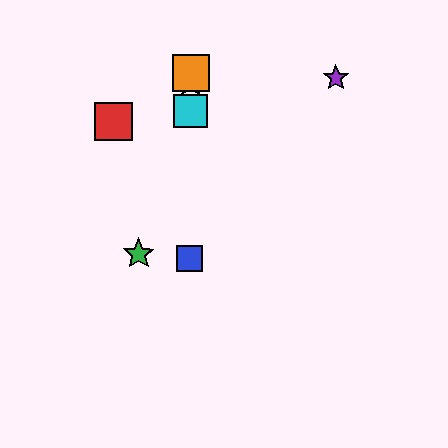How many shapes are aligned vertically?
4 shapes (the blue square, the yellow star, the orange square, the cyan square) are aligned vertically.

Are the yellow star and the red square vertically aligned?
No, the yellow star is at x≈191 and the red square is at x≈113.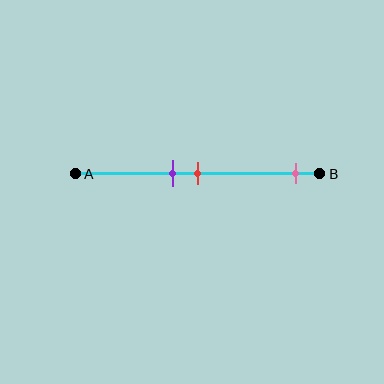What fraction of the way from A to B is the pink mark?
The pink mark is approximately 90% (0.9) of the way from A to B.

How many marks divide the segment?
There are 3 marks dividing the segment.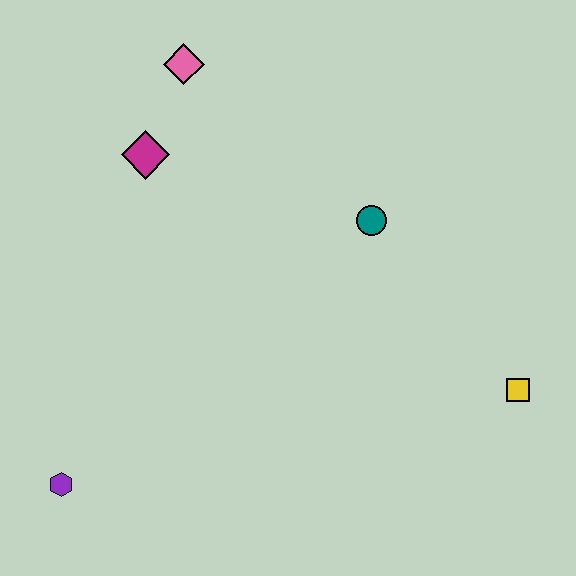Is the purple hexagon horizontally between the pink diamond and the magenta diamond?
No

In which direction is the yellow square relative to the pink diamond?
The yellow square is to the right of the pink diamond.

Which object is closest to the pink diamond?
The magenta diamond is closest to the pink diamond.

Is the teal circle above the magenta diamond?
No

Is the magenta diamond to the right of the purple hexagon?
Yes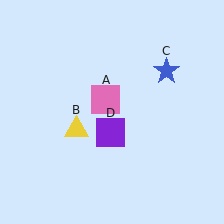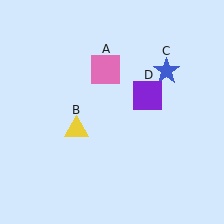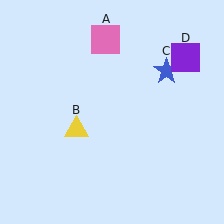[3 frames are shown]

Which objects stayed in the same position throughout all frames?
Yellow triangle (object B) and blue star (object C) remained stationary.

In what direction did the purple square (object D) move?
The purple square (object D) moved up and to the right.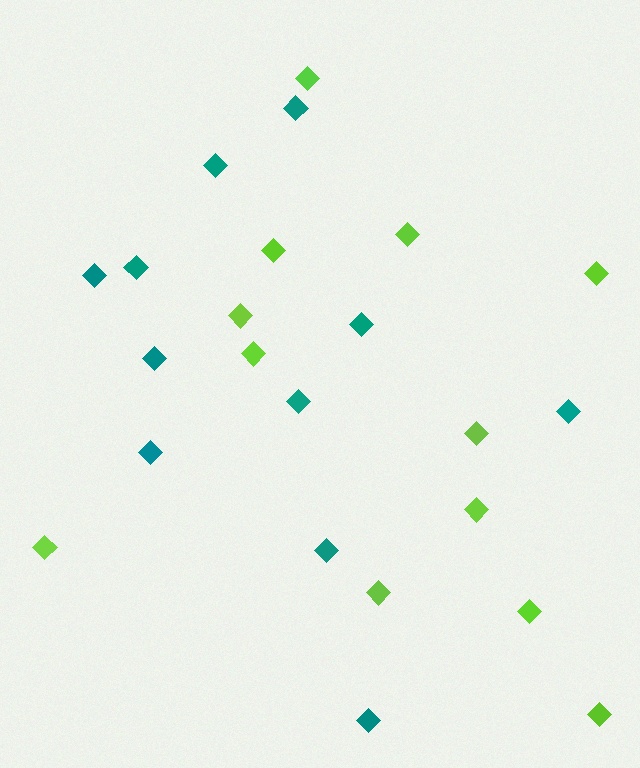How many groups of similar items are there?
There are 2 groups: one group of lime diamonds (12) and one group of teal diamonds (11).